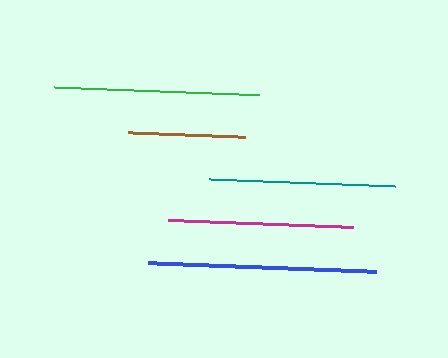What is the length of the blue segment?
The blue segment is approximately 229 pixels long.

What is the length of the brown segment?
The brown segment is approximately 117 pixels long.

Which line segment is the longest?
The blue line is the longest at approximately 229 pixels.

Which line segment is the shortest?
The brown line is the shortest at approximately 117 pixels.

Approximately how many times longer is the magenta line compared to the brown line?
The magenta line is approximately 1.6 times the length of the brown line.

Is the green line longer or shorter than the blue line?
The blue line is longer than the green line.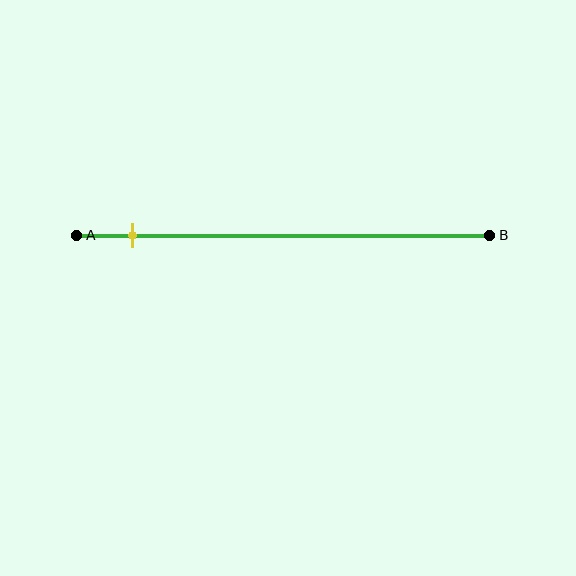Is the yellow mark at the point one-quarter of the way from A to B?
No, the mark is at about 15% from A, not at the 25% one-quarter point.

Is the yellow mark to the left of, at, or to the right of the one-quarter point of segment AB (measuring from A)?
The yellow mark is to the left of the one-quarter point of segment AB.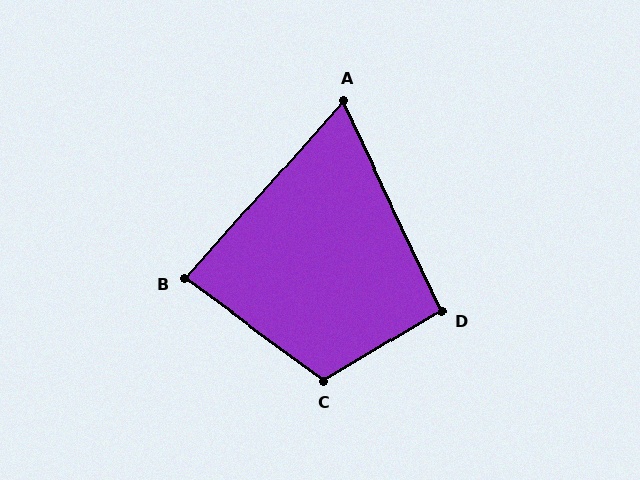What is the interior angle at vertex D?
Approximately 96 degrees (obtuse).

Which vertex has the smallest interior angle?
A, at approximately 67 degrees.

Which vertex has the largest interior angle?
C, at approximately 113 degrees.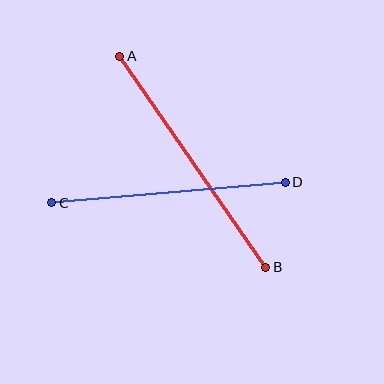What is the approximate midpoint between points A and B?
The midpoint is at approximately (193, 162) pixels.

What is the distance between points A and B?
The distance is approximately 256 pixels.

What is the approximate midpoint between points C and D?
The midpoint is at approximately (168, 193) pixels.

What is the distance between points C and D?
The distance is approximately 234 pixels.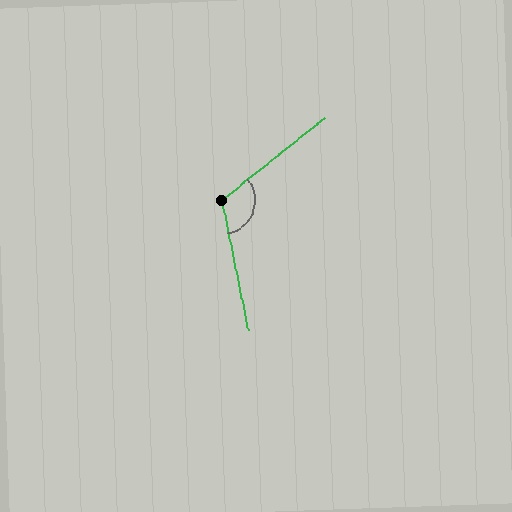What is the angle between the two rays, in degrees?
Approximately 117 degrees.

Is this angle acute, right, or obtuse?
It is obtuse.